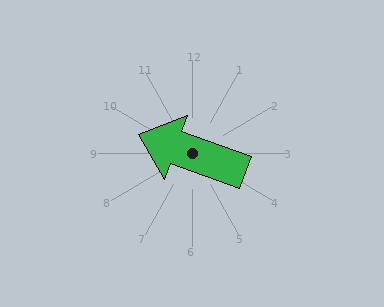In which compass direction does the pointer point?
West.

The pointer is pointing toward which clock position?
Roughly 10 o'clock.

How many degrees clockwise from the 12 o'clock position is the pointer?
Approximately 290 degrees.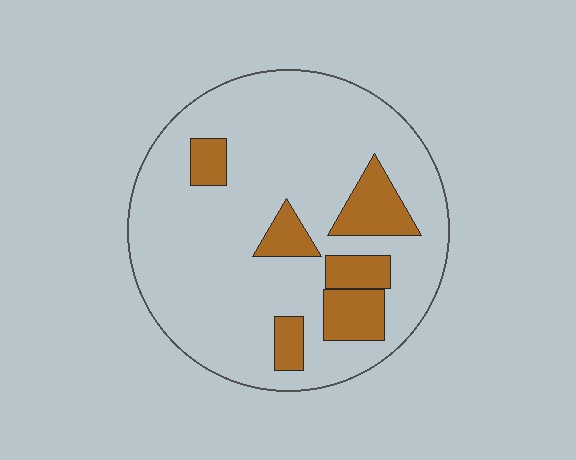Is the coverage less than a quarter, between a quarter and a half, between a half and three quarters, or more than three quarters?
Less than a quarter.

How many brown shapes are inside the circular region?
6.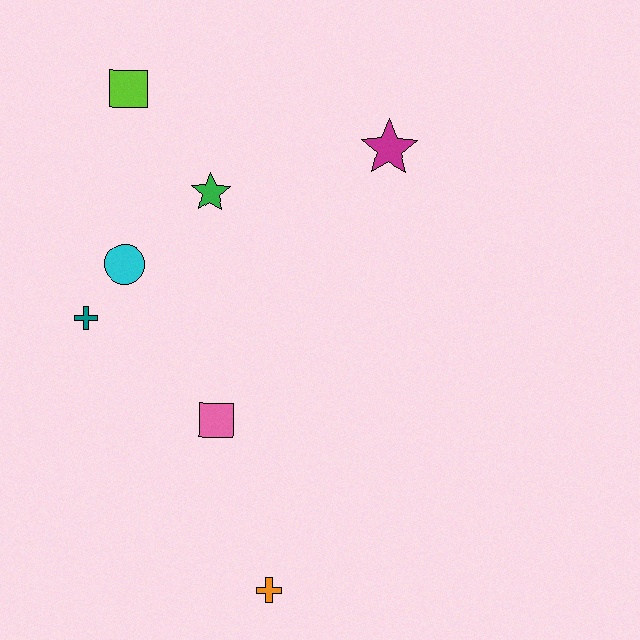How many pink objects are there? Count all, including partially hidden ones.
There is 1 pink object.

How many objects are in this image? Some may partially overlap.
There are 7 objects.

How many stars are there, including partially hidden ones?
There are 2 stars.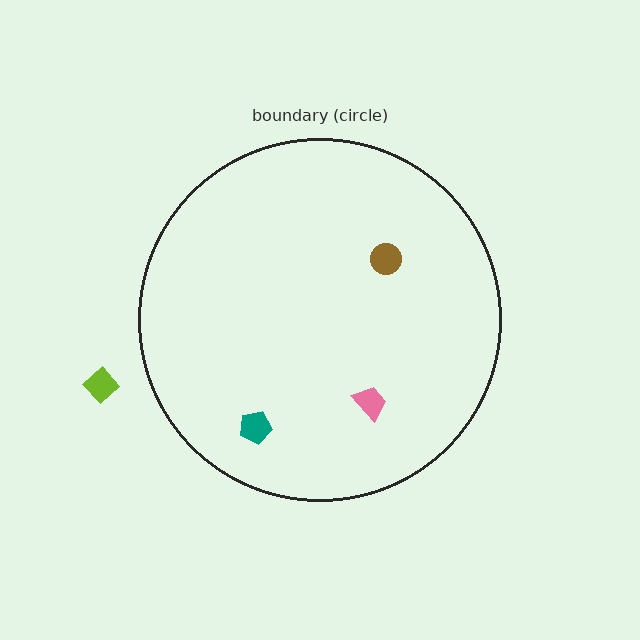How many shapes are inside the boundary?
3 inside, 1 outside.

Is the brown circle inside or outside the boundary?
Inside.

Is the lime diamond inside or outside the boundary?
Outside.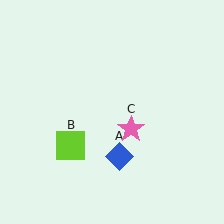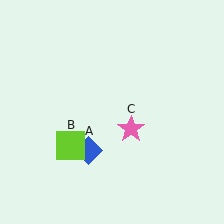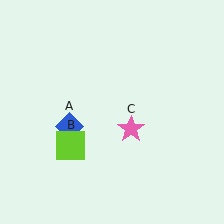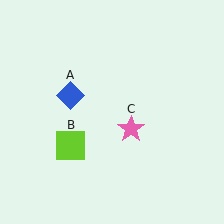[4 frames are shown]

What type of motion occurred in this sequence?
The blue diamond (object A) rotated clockwise around the center of the scene.